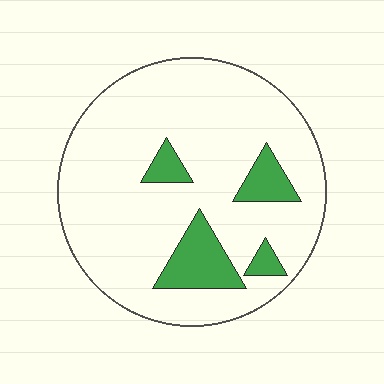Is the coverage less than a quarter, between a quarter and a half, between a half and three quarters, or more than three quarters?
Less than a quarter.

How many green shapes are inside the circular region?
4.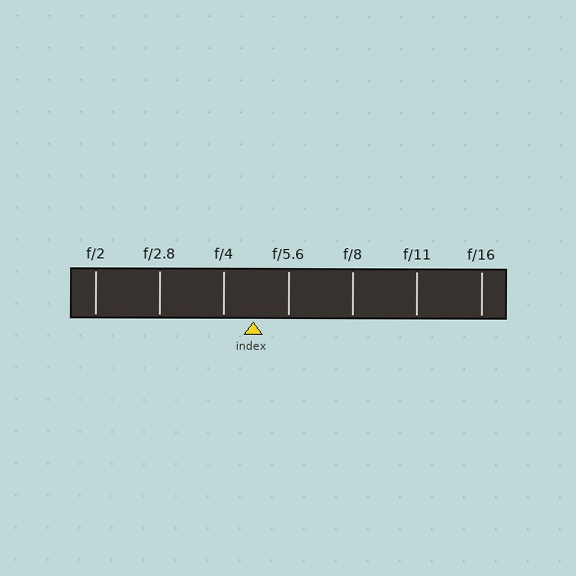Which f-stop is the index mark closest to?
The index mark is closest to f/4.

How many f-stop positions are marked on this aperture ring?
There are 7 f-stop positions marked.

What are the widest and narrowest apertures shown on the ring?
The widest aperture shown is f/2 and the narrowest is f/16.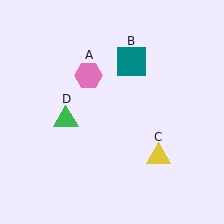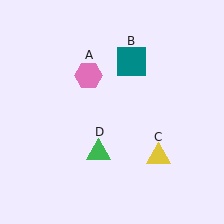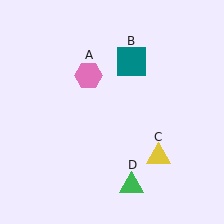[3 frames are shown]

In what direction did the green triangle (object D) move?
The green triangle (object D) moved down and to the right.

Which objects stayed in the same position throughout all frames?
Pink hexagon (object A) and teal square (object B) and yellow triangle (object C) remained stationary.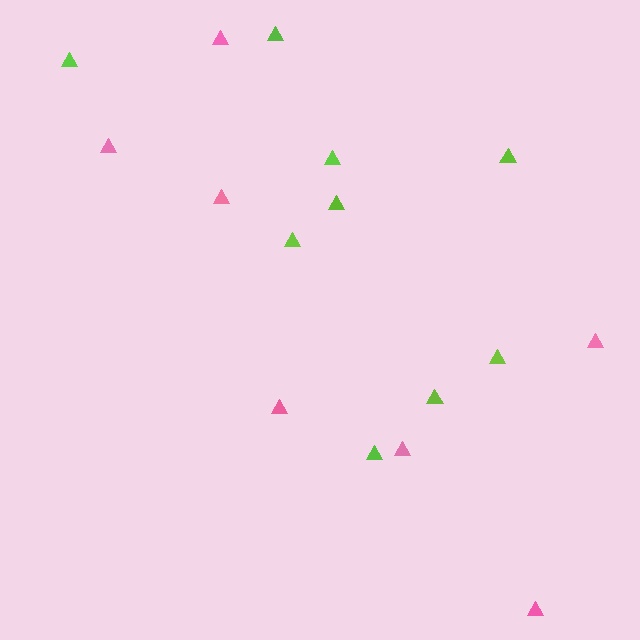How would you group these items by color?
There are 2 groups: one group of pink triangles (7) and one group of lime triangles (9).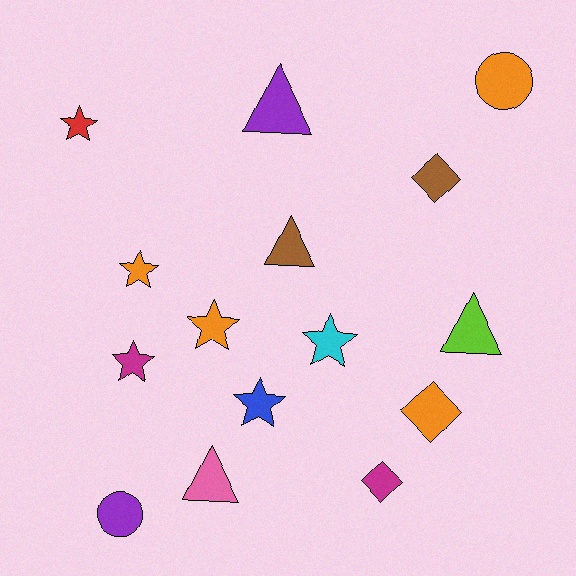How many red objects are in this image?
There is 1 red object.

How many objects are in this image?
There are 15 objects.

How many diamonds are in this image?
There are 3 diamonds.